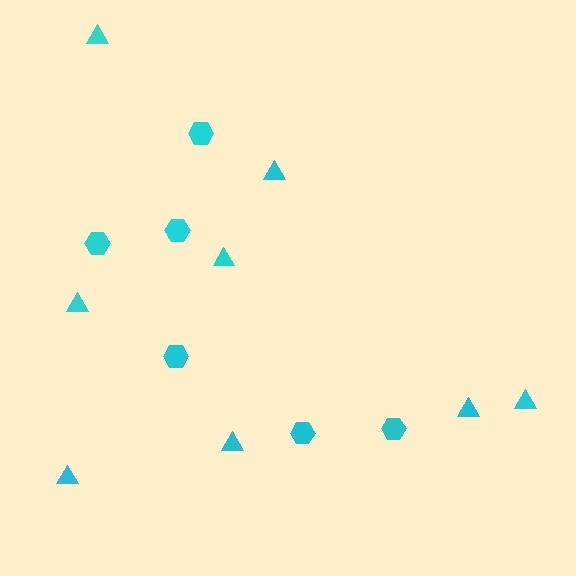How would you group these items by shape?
There are 2 groups: one group of hexagons (6) and one group of triangles (8).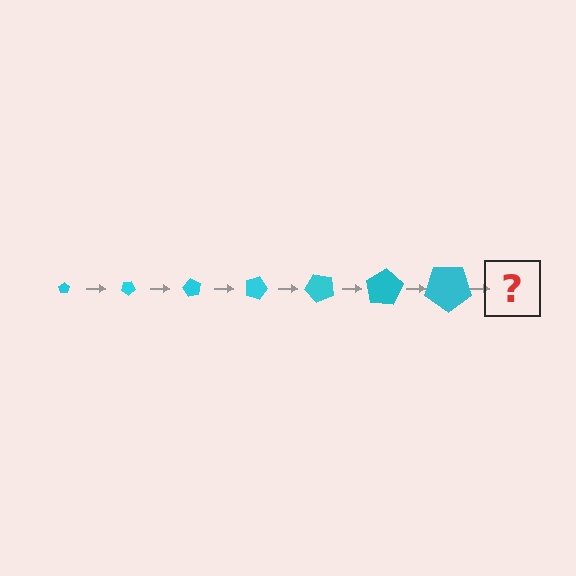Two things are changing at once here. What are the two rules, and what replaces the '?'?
The two rules are that the pentagon grows larger each step and it rotates 30 degrees each step. The '?' should be a pentagon, larger than the previous one and rotated 210 degrees from the start.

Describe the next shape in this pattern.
It should be a pentagon, larger than the previous one and rotated 210 degrees from the start.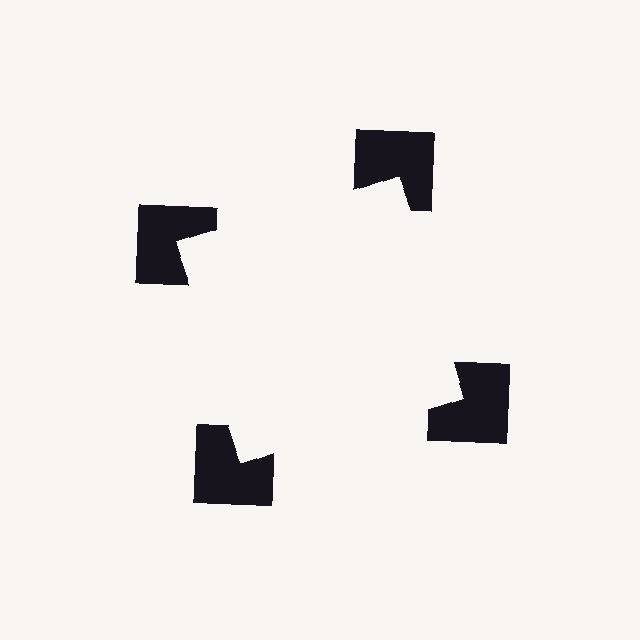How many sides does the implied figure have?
4 sides.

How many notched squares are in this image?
There are 4 — one at each vertex of the illusory square.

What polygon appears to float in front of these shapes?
An illusory square — its edges are inferred from the aligned wedge cuts in the notched squares, not physically drawn.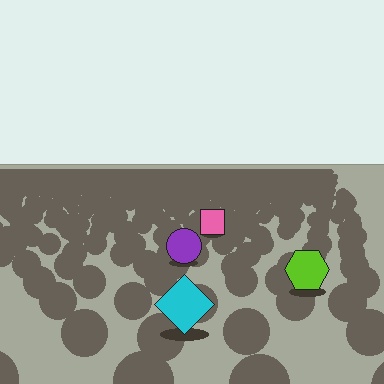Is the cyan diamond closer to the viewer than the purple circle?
Yes. The cyan diamond is closer — you can tell from the texture gradient: the ground texture is coarser near it.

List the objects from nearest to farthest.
From nearest to farthest: the cyan diamond, the lime hexagon, the purple circle, the pink square.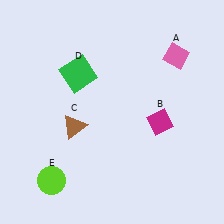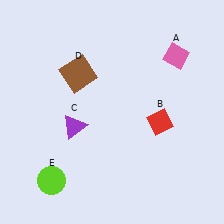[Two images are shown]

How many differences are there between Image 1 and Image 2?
There are 3 differences between the two images.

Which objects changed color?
B changed from magenta to red. C changed from brown to purple. D changed from green to brown.